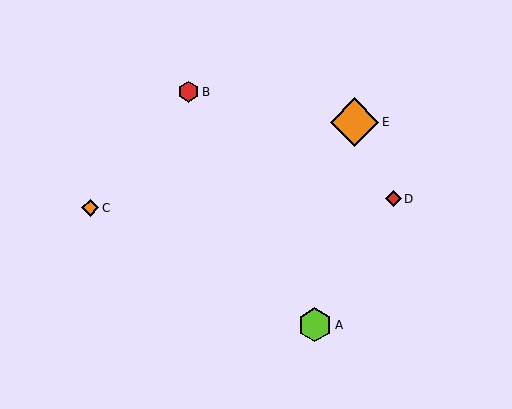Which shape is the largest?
The orange diamond (labeled E) is the largest.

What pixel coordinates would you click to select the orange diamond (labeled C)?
Click at (90, 208) to select the orange diamond C.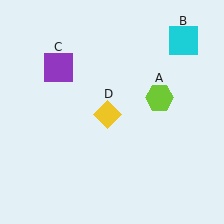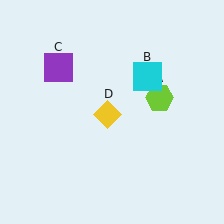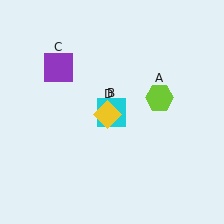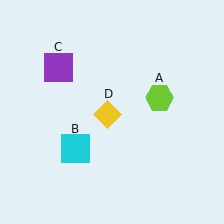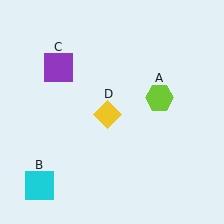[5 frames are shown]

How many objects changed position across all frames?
1 object changed position: cyan square (object B).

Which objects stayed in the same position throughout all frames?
Lime hexagon (object A) and purple square (object C) and yellow diamond (object D) remained stationary.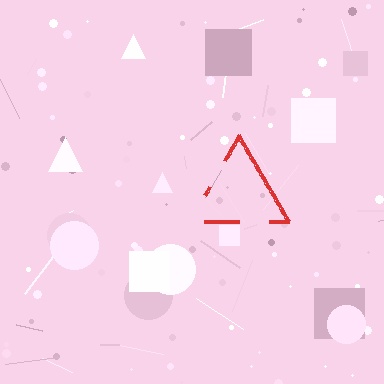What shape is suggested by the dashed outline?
The dashed outline suggests a triangle.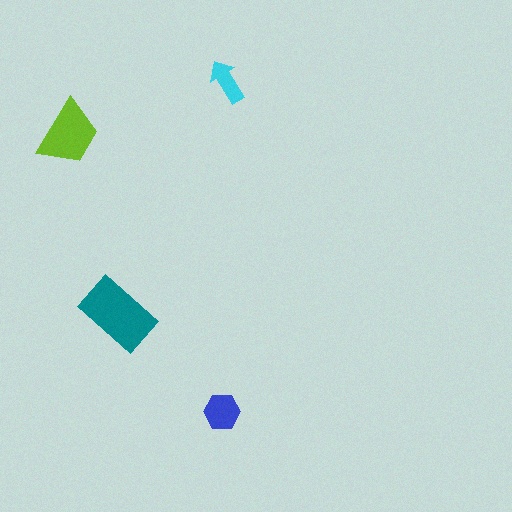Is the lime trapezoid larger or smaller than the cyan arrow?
Larger.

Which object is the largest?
The teal rectangle.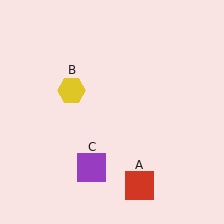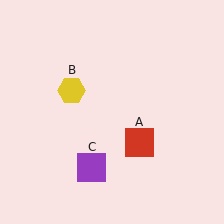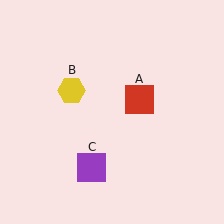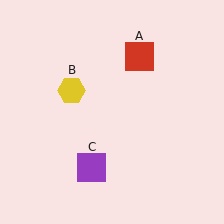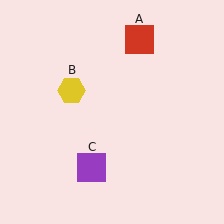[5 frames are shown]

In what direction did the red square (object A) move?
The red square (object A) moved up.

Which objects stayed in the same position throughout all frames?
Yellow hexagon (object B) and purple square (object C) remained stationary.